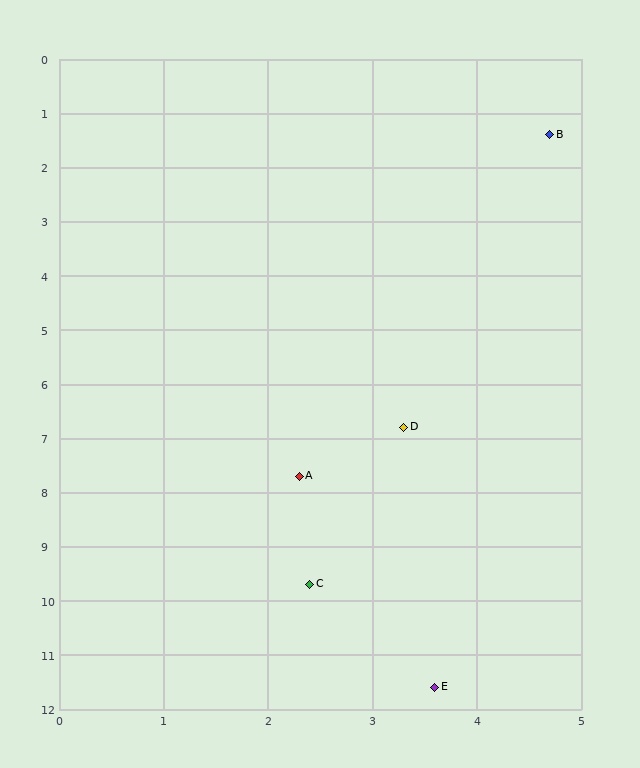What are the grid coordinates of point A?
Point A is at approximately (2.3, 7.7).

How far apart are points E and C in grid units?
Points E and C are about 2.2 grid units apart.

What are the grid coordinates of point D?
Point D is at approximately (3.3, 6.8).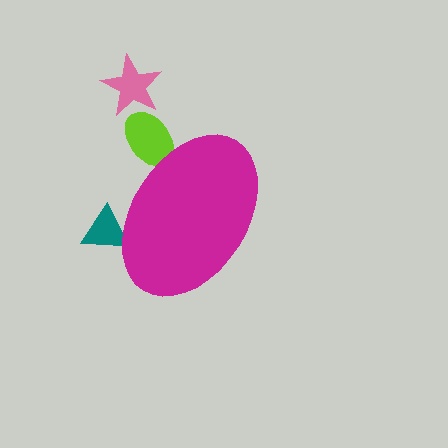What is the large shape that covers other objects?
A magenta ellipse.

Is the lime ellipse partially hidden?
Yes, the lime ellipse is partially hidden behind the magenta ellipse.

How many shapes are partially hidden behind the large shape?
2 shapes are partially hidden.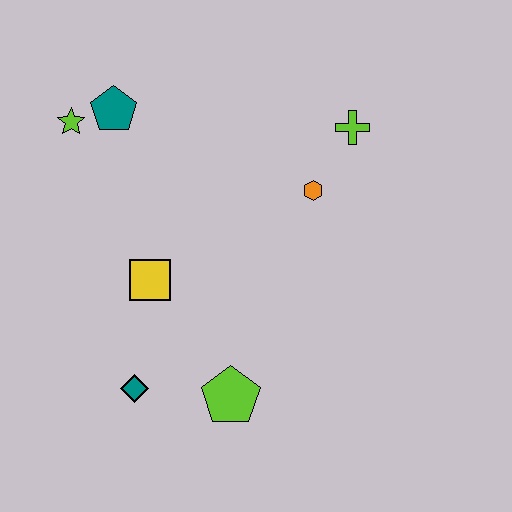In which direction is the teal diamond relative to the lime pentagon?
The teal diamond is to the left of the lime pentagon.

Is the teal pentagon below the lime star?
No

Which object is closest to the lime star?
The teal pentagon is closest to the lime star.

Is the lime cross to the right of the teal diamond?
Yes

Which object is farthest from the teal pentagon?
The lime pentagon is farthest from the teal pentagon.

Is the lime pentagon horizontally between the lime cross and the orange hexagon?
No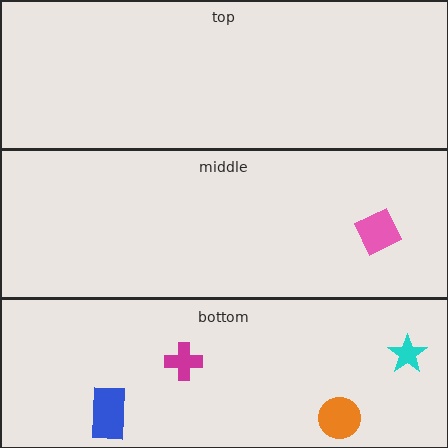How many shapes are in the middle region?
1.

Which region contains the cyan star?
The bottom region.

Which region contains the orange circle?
The bottom region.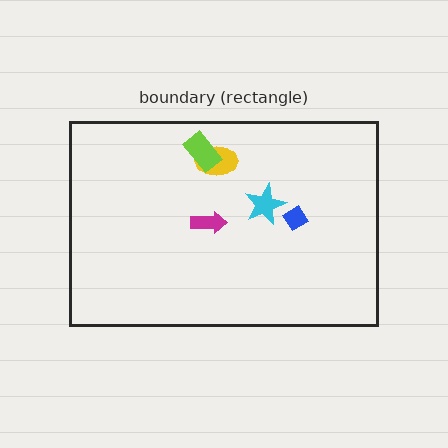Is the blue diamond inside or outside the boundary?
Inside.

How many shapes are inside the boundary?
5 inside, 0 outside.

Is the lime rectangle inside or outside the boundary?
Inside.